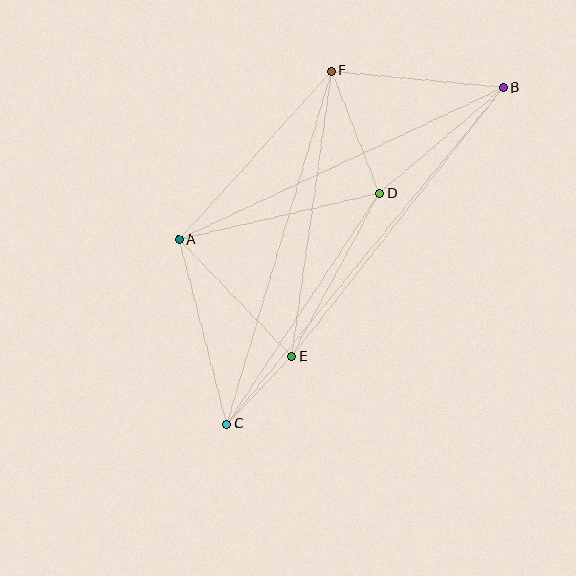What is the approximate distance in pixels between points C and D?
The distance between C and D is approximately 277 pixels.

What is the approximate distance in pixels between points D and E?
The distance between D and E is approximately 185 pixels.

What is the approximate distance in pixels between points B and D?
The distance between B and D is approximately 163 pixels.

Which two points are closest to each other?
Points C and E are closest to each other.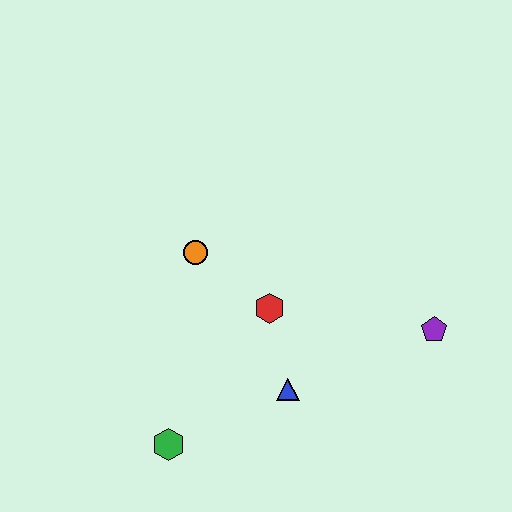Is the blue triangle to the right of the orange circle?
Yes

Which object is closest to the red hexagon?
The blue triangle is closest to the red hexagon.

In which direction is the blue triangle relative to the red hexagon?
The blue triangle is below the red hexagon.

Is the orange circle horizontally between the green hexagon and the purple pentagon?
Yes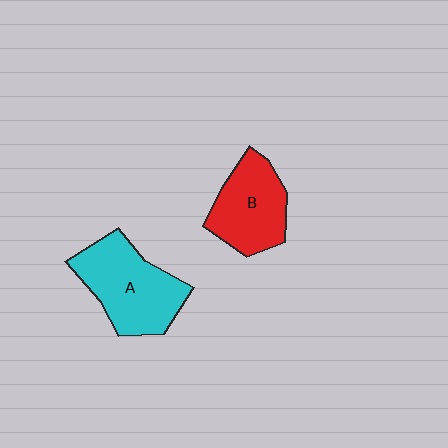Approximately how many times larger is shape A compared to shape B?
Approximately 1.2 times.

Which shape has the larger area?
Shape A (cyan).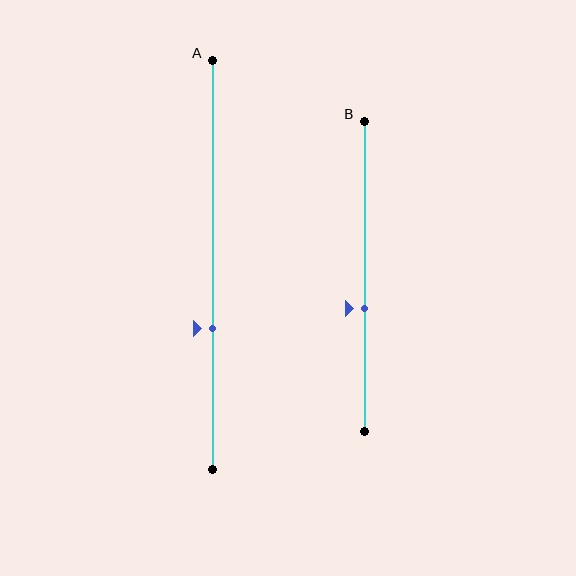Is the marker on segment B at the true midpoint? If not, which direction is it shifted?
No, the marker on segment B is shifted downward by about 10% of the segment length.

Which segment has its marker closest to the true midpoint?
Segment B has its marker closest to the true midpoint.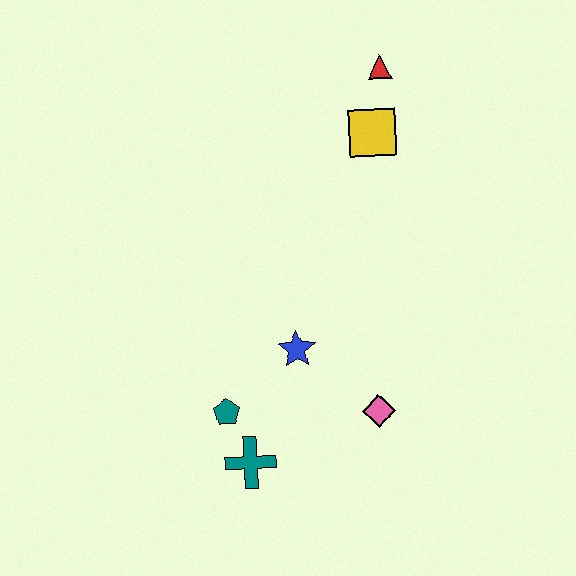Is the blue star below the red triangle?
Yes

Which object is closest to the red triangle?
The yellow square is closest to the red triangle.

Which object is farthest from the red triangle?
The teal cross is farthest from the red triangle.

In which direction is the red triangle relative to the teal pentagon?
The red triangle is above the teal pentagon.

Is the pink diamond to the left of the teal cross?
No